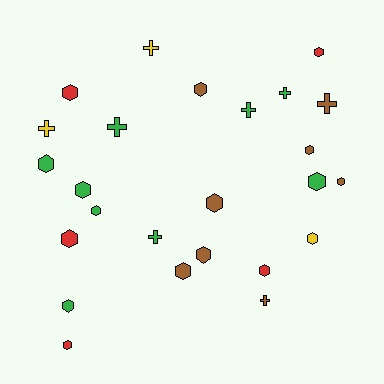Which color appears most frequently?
Green, with 9 objects.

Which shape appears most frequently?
Hexagon, with 17 objects.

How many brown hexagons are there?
There are 6 brown hexagons.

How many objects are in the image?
There are 25 objects.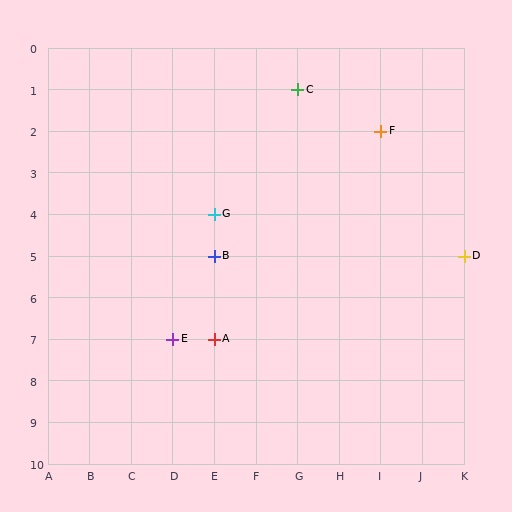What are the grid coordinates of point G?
Point G is at grid coordinates (E, 4).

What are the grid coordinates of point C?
Point C is at grid coordinates (G, 1).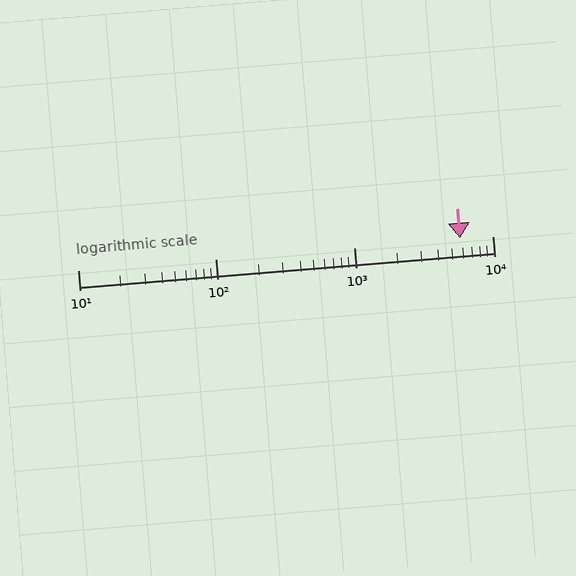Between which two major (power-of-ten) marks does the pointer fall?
The pointer is between 1000 and 10000.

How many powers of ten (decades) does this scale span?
The scale spans 3 decades, from 10 to 10000.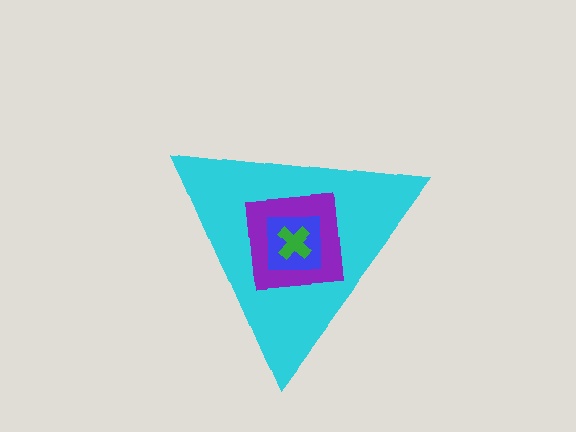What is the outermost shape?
The cyan triangle.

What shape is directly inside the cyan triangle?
The purple square.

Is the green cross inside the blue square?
Yes.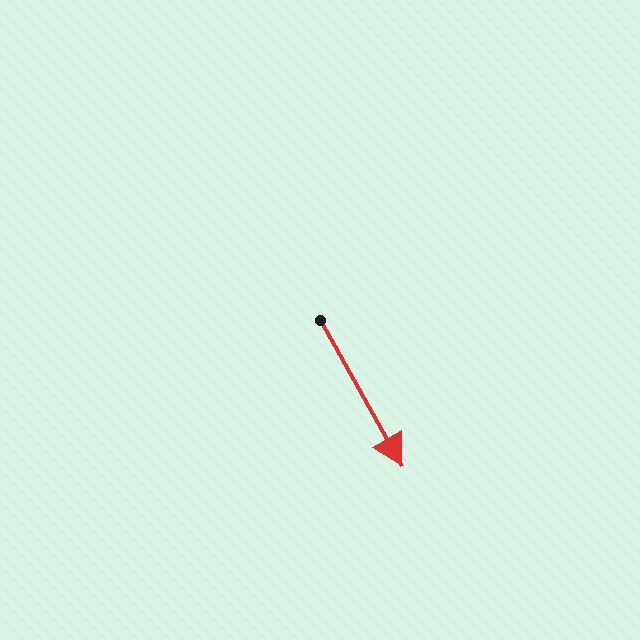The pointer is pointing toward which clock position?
Roughly 5 o'clock.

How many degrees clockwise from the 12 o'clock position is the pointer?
Approximately 151 degrees.